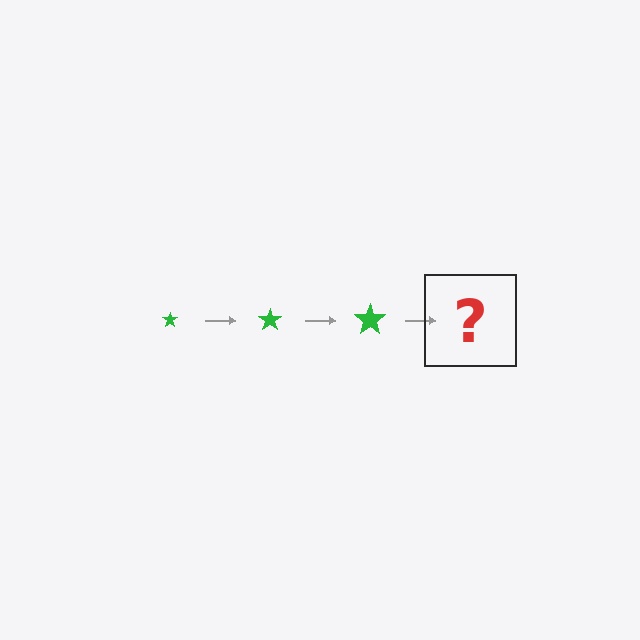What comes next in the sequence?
The next element should be a green star, larger than the previous one.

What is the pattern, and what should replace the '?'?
The pattern is that the star gets progressively larger each step. The '?' should be a green star, larger than the previous one.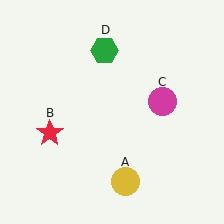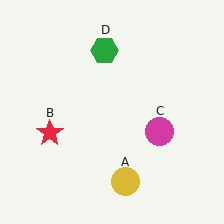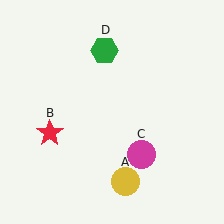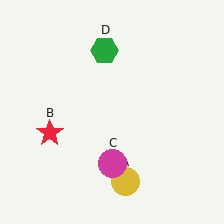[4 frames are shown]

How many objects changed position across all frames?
1 object changed position: magenta circle (object C).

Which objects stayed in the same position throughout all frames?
Yellow circle (object A) and red star (object B) and green hexagon (object D) remained stationary.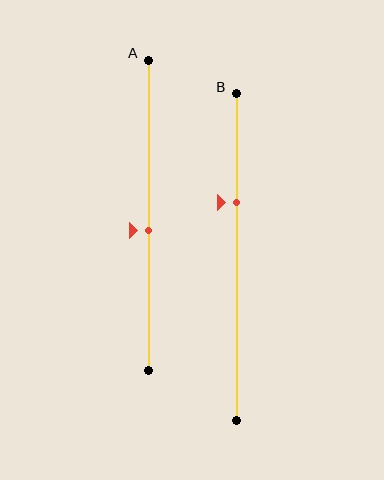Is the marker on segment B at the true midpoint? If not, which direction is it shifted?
No, the marker on segment B is shifted upward by about 17% of the segment length.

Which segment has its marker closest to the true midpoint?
Segment A has its marker closest to the true midpoint.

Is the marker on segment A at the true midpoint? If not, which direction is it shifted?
No, the marker on segment A is shifted downward by about 5% of the segment length.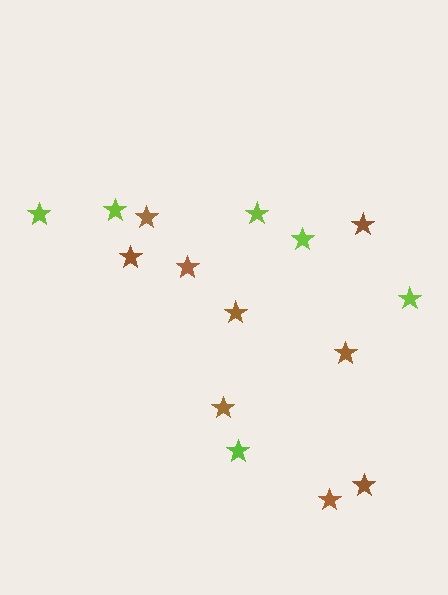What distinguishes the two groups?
There are 2 groups: one group of lime stars (6) and one group of brown stars (9).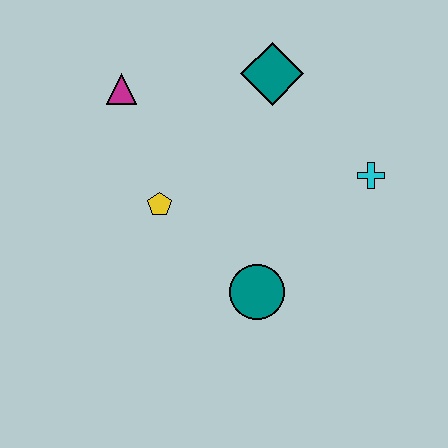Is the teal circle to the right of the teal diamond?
No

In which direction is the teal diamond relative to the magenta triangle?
The teal diamond is to the right of the magenta triangle.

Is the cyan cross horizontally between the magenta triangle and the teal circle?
No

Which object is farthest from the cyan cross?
The magenta triangle is farthest from the cyan cross.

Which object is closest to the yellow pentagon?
The magenta triangle is closest to the yellow pentagon.